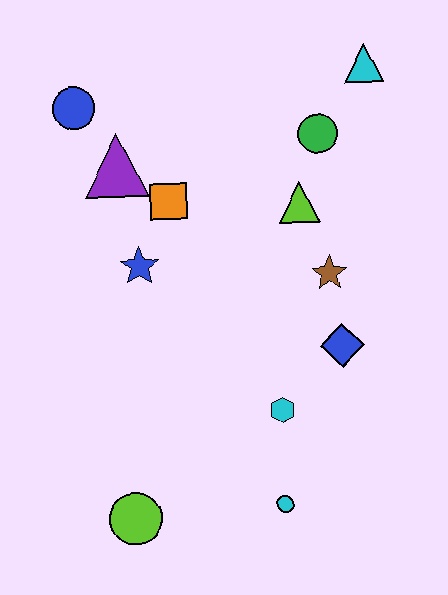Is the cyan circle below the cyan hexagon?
Yes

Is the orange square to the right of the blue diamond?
No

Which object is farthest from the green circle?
The lime circle is farthest from the green circle.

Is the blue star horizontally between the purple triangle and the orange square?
Yes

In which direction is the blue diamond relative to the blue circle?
The blue diamond is to the right of the blue circle.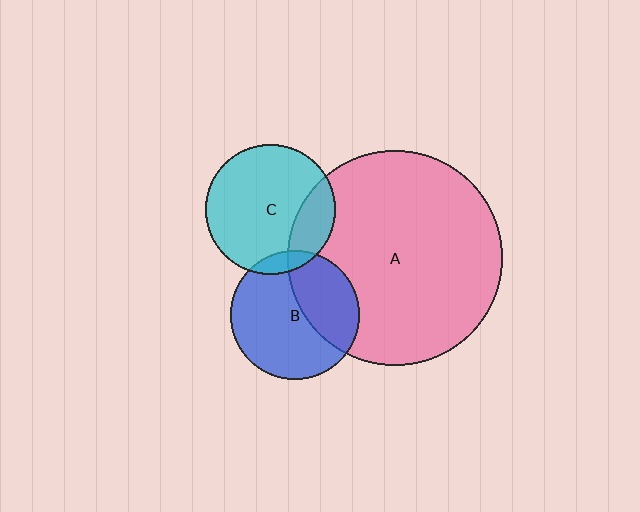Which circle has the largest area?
Circle A (pink).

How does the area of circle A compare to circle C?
Approximately 2.8 times.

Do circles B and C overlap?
Yes.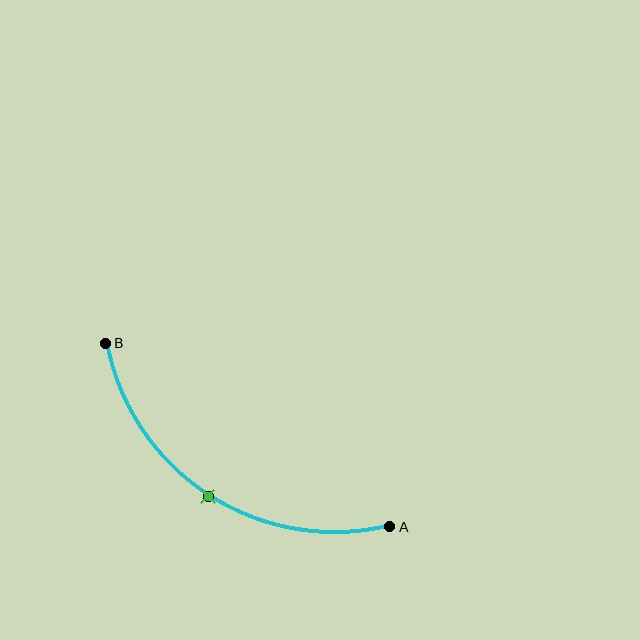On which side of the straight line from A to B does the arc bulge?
The arc bulges below the straight line connecting A and B.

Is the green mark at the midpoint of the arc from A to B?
Yes. The green mark lies on the arc at equal arc-length from both A and B — it is the arc midpoint.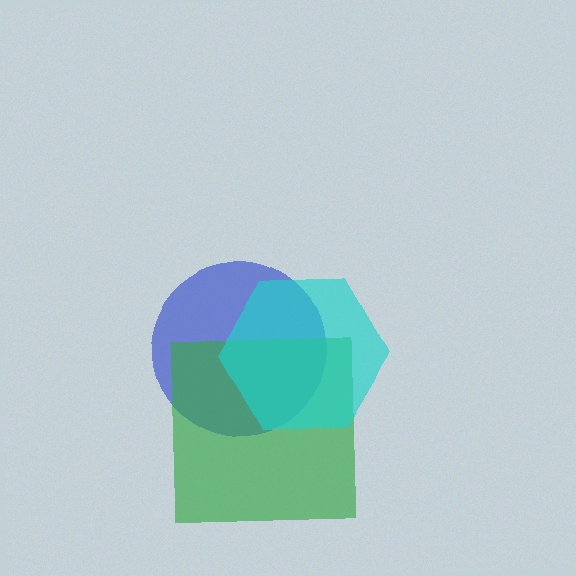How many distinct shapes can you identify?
There are 3 distinct shapes: a blue circle, a green square, a cyan hexagon.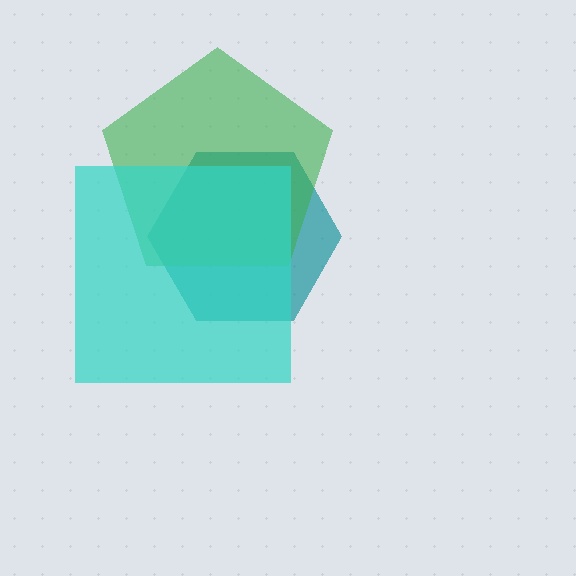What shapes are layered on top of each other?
The layered shapes are: a teal hexagon, a green pentagon, a cyan square.